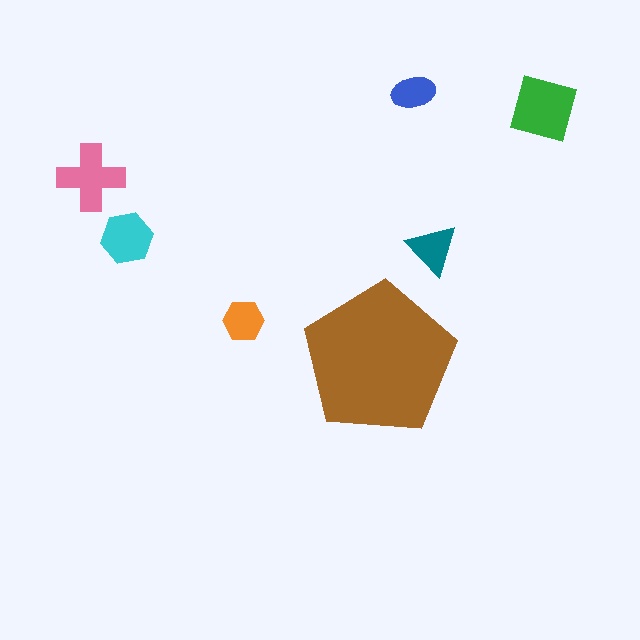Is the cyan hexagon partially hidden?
No, the cyan hexagon is fully visible.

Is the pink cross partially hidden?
No, the pink cross is fully visible.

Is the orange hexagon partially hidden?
No, the orange hexagon is fully visible.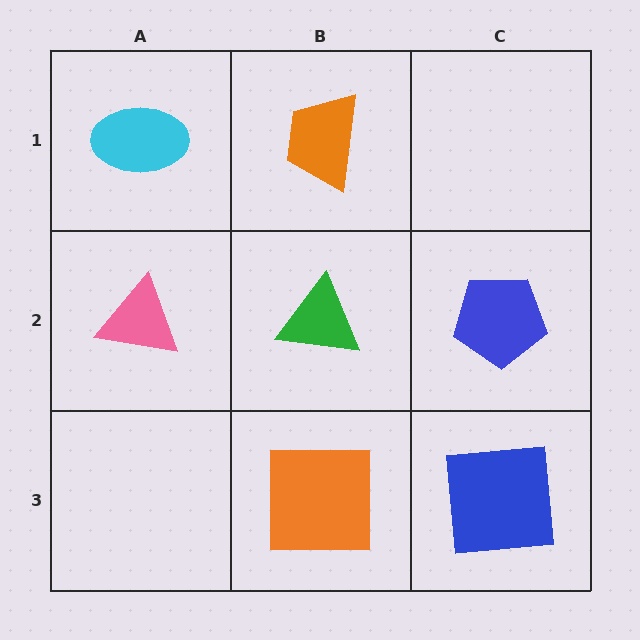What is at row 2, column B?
A green triangle.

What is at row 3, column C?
A blue square.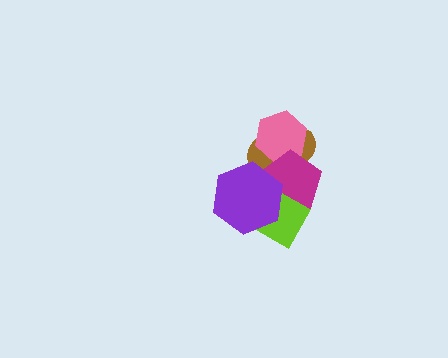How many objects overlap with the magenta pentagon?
4 objects overlap with the magenta pentagon.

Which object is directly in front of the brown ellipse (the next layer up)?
The pink hexagon is directly in front of the brown ellipse.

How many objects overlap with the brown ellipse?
4 objects overlap with the brown ellipse.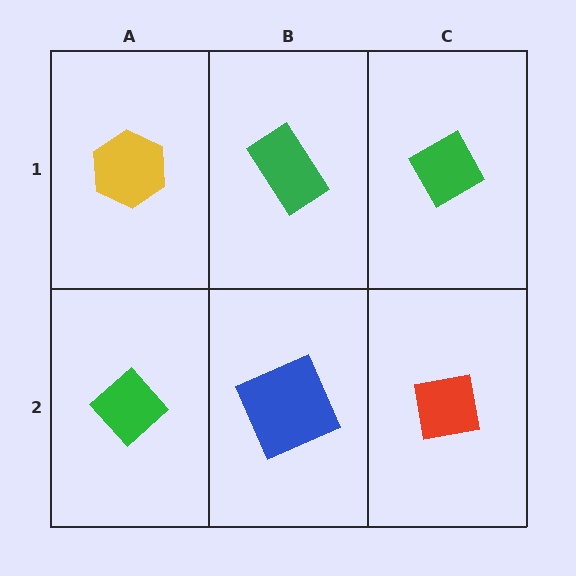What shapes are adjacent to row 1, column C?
A red square (row 2, column C), a green rectangle (row 1, column B).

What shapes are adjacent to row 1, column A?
A green diamond (row 2, column A), a green rectangle (row 1, column B).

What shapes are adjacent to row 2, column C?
A green diamond (row 1, column C), a blue square (row 2, column B).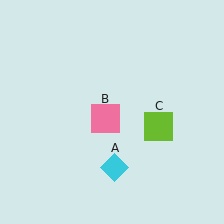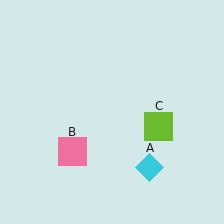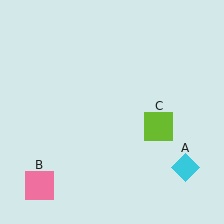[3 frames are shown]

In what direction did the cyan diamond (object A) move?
The cyan diamond (object A) moved right.